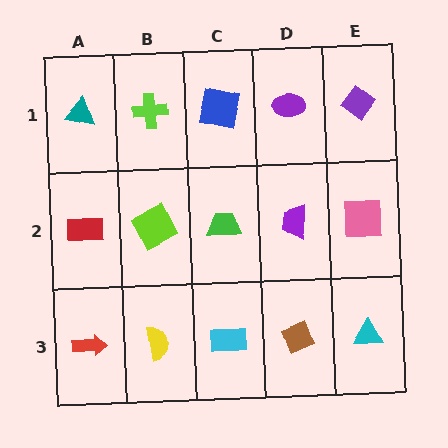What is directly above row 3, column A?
A red rectangle.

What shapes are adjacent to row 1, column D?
A purple trapezoid (row 2, column D), a blue square (row 1, column C), a purple diamond (row 1, column E).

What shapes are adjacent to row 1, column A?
A red rectangle (row 2, column A), a lime cross (row 1, column B).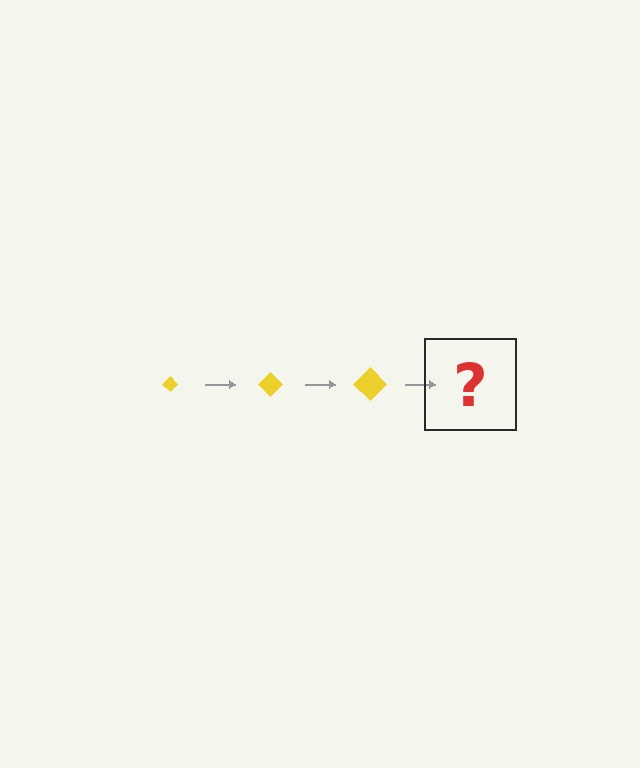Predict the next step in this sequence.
The next step is a yellow diamond, larger than the previous one.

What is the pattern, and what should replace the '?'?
The pattern is that the diamond gets progressively larger each step. The '?' should be a yellow diamond, larger than the previous one.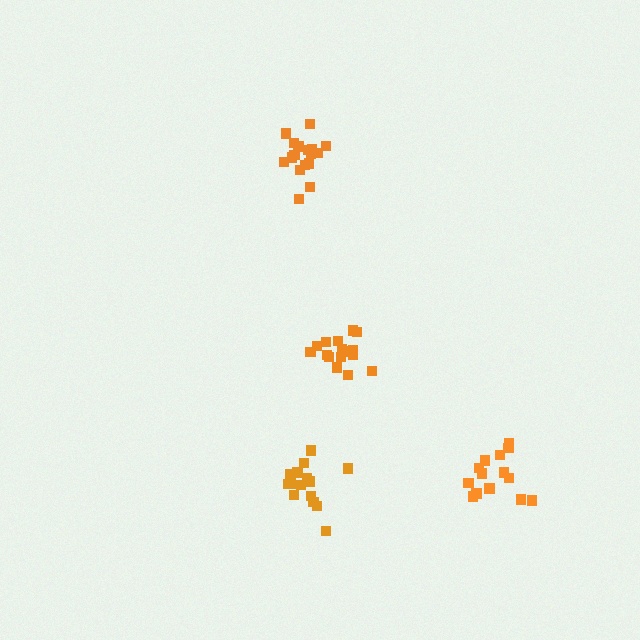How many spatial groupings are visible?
There are 4 spatial groupings.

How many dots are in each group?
Group 1: 14 dots, Group 2: 16 dots, Group 3: 17 dots, Group 4: 15 dots (62 total).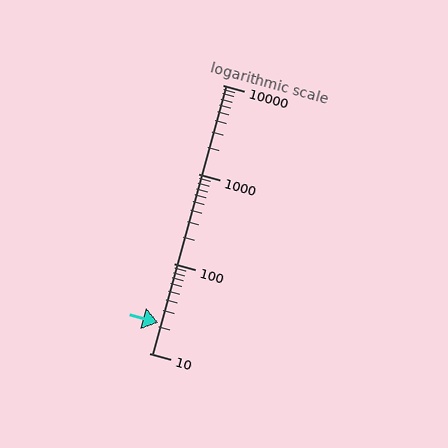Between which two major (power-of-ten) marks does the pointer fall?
The pointer is between 10 and 100.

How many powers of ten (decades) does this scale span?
The scale spans 3 decades, from 10 to 10000.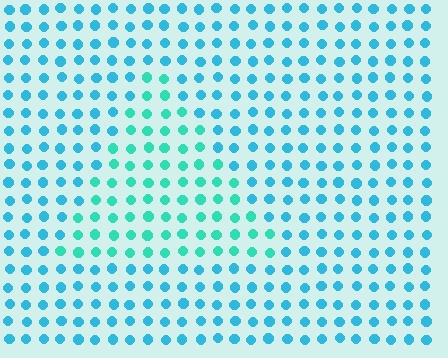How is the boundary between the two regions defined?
The boundary is defined purely by a slight shift in hue (about 27 degrees). Spacing, size, and orientation are identical on both sides.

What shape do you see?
I see a triangle.